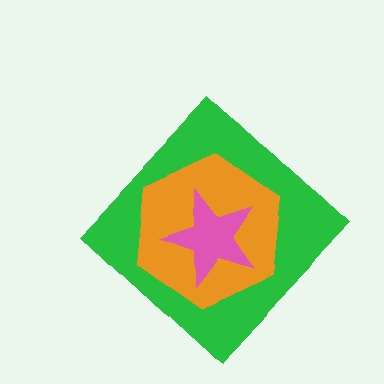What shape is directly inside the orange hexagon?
The pink star.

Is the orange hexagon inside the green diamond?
Yes.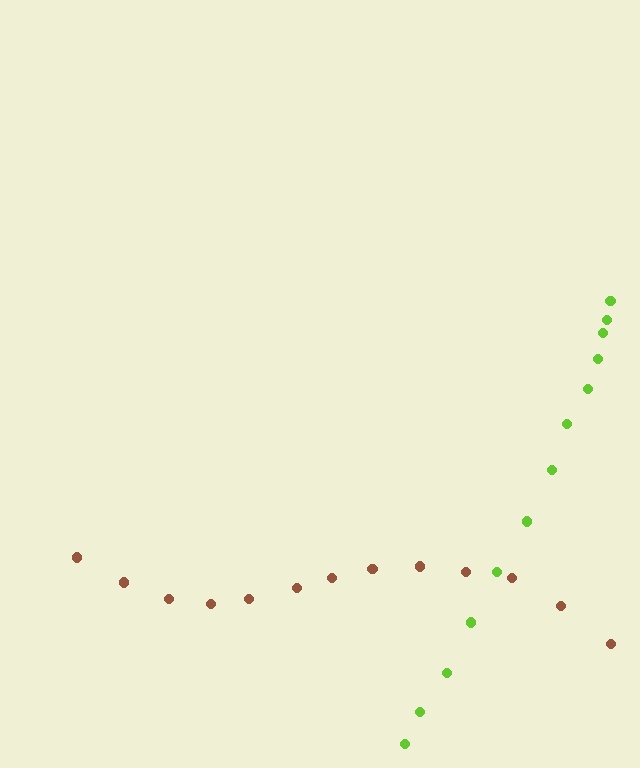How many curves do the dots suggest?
There are 2 distinct paths.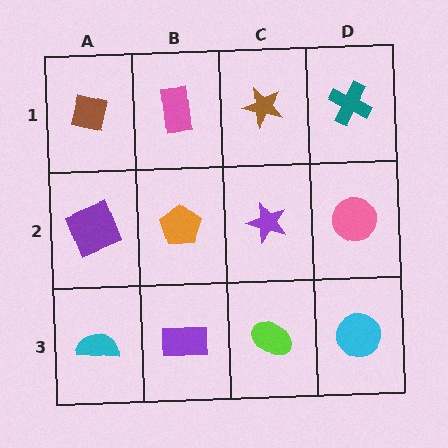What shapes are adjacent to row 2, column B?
A pink rectangle (row 1, column B), a purple rectangle (row 3, column B), a purple square (row 2, column A), a purple star (row 2, column C).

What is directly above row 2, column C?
A brown star.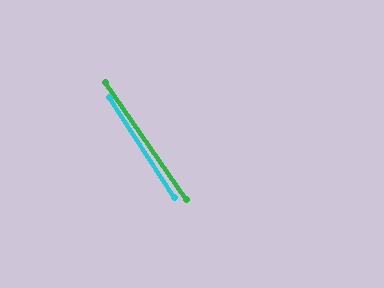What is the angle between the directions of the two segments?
Approximately 1 degree.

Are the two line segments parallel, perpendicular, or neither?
Parallel — their directions differ by only 1.3°.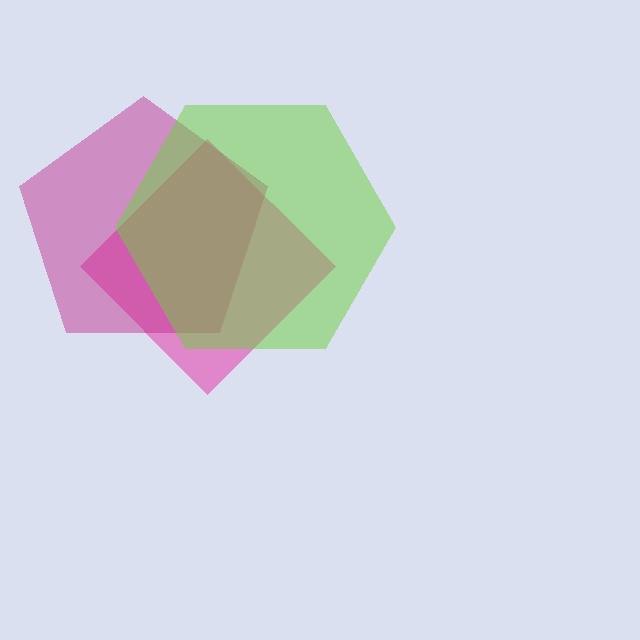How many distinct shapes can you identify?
There are 3 distinct shapes: a pink diamond, a magenta pentagon, a lime hexagon.